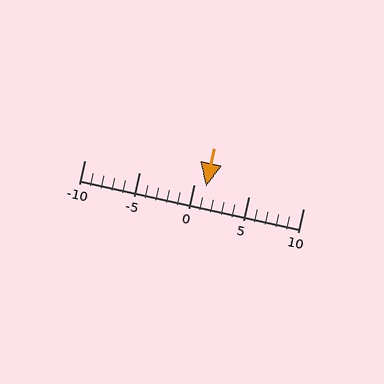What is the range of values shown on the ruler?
The ruler shows values from -10 to 10.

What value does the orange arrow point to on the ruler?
The orange arrow points to approximately 1.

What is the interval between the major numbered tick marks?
The major tick marks are spaced 5 units apart.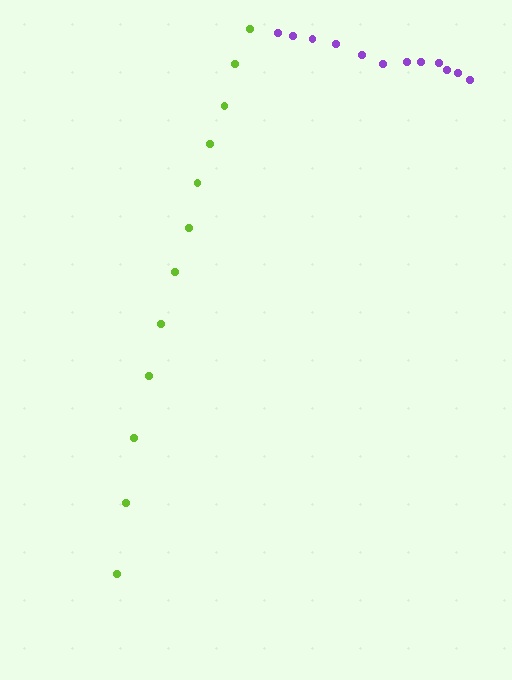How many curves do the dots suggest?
There are 2 distinct paths.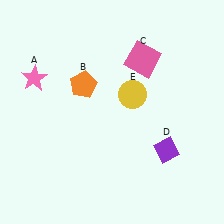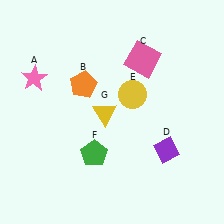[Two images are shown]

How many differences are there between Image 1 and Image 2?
There are 2 differences between the two images.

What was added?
A green pentagon (F), a yellow triangle (G) were added in Image 2.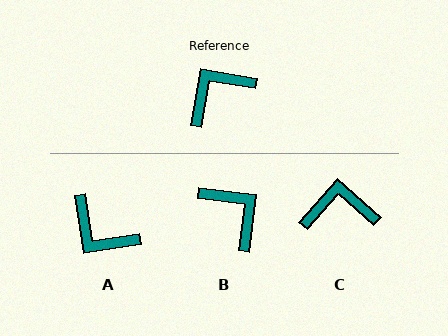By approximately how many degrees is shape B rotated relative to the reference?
Approximately 87 degrees clockwise.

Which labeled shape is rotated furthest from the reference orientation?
A, about 108 degrees away.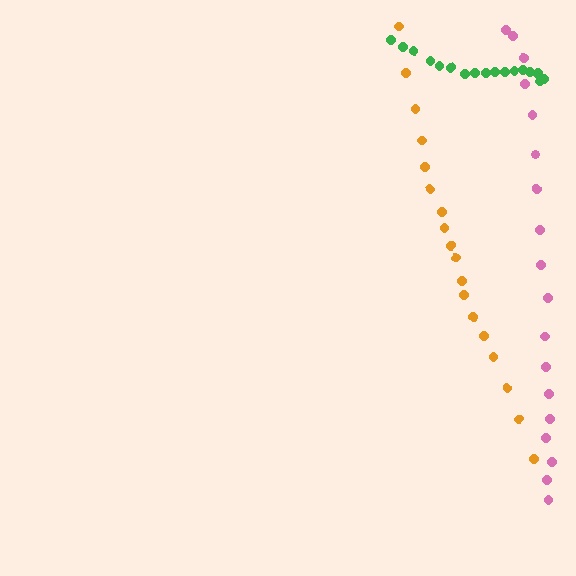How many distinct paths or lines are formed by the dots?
There are 3 distinct paths.